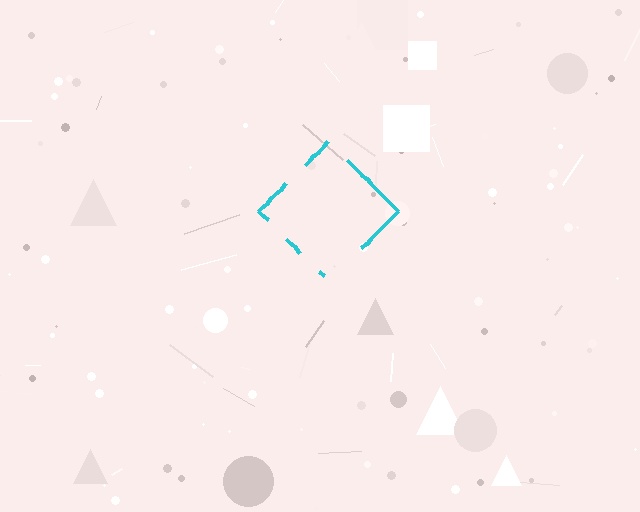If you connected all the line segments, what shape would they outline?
They would outline a diamond.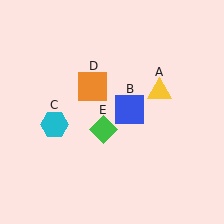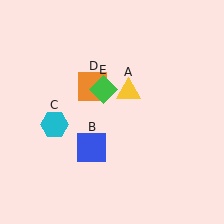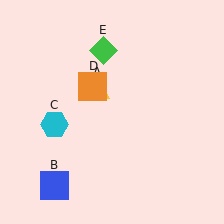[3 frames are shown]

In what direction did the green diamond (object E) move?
The green diamond (object E) moved up.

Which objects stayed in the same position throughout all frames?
Cyan hexagon (object C) and orange square (object D) remained stationary.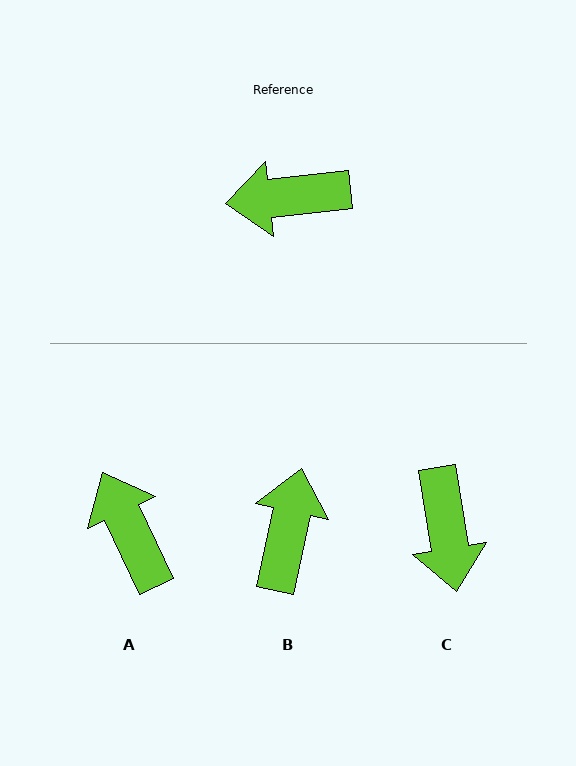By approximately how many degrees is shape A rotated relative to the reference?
Approximately 71 degrees clockwise.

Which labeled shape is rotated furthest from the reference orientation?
B, about 109 degrees away.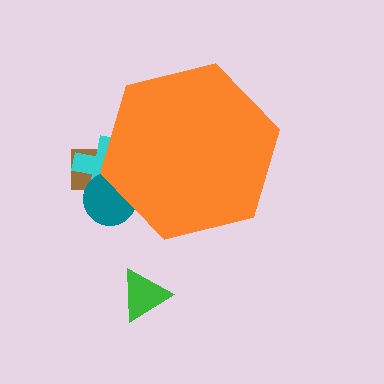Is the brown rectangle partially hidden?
Yes, the brown rectangle is partially hidden behind the orange hexagon.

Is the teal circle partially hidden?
Yes, the teal circle is partially hidden behind the orange hexagon.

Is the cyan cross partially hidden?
Yes, the cyan cross is partially hidden behind the orange hexagon.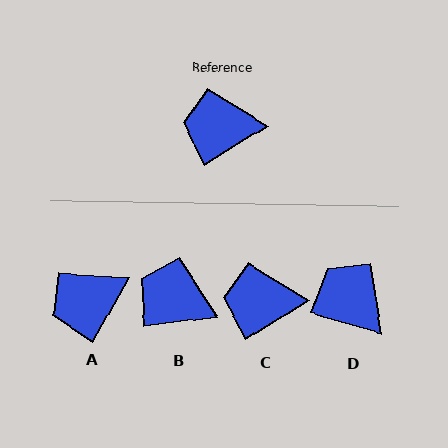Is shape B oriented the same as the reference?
No, it is off by about 25 degrees.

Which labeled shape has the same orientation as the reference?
C.